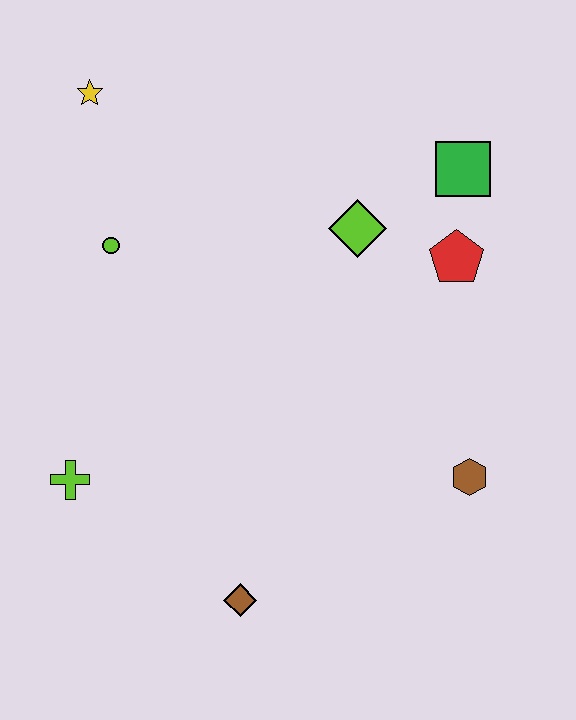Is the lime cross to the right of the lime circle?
No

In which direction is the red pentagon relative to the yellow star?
The red pentagon is to the right of the yellow star.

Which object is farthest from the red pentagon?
The lime cross is farthest from the red pentagon.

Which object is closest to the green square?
The red pentagon is closest to the green square.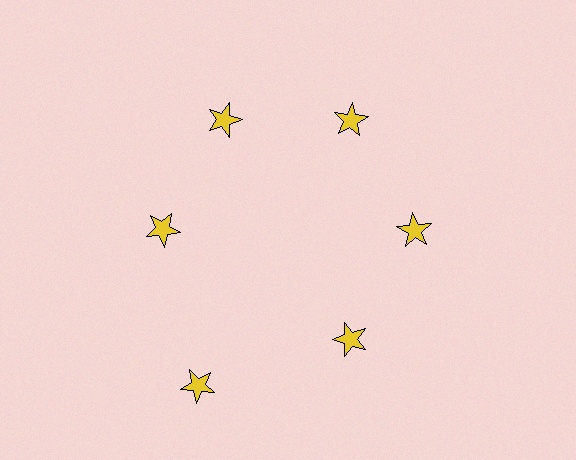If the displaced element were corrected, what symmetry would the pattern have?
It would have 6-fold rotational symmetry — the pattern would map onto itself every 60 degrees.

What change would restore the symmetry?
The symmetry would be restored by moving it inward, back onto the ring so that all 6 stars sit at equal angles and equal distance from the center.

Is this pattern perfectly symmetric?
No. The 6 yellow stars are arranged in a ring, but one element near the 7 o'clock position is pushed outward from the center, breaking the 6-fold rotational symmetry.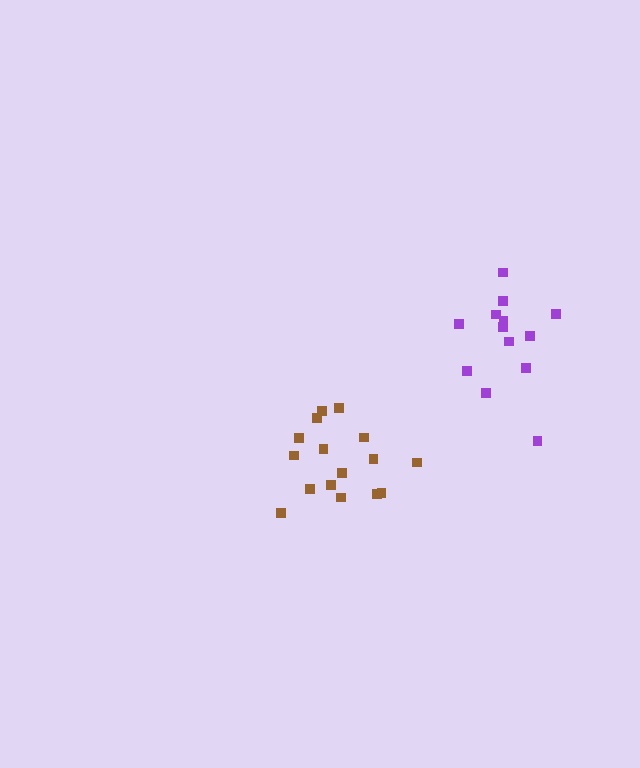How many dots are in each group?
Group 1: 13 dots, Group 2: 16 dots (29 total).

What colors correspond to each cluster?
The clusters are colored: purple, brown.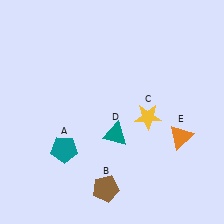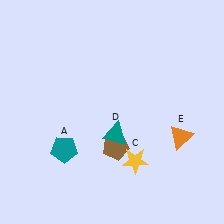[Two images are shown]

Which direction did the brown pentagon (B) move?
The brown pentagon (B) moved up.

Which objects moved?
The objects that moved are: the brown pentagon (B), the yellow star (C).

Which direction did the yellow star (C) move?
The yellow star (C) moved down.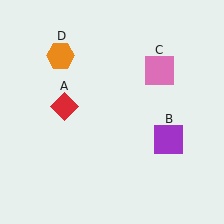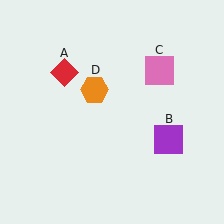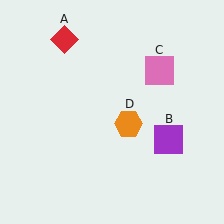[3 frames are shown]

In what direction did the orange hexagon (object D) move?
The orange hexagon (object D) moved down and to the right.